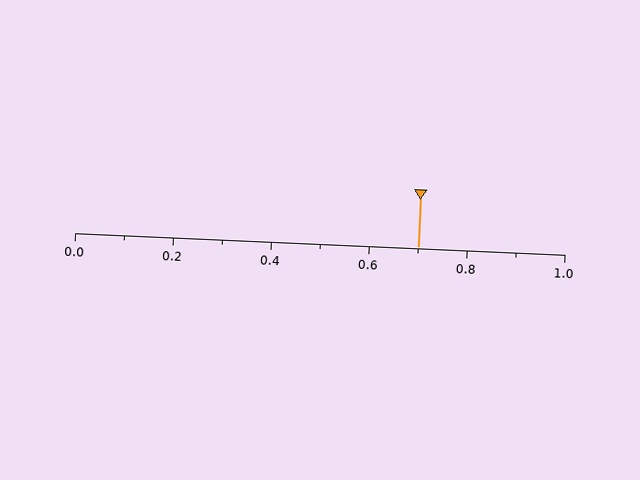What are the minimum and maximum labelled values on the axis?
The axis runs from 0.0 to 1.0.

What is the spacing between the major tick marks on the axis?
The major ticks are spaced 0.2 apart.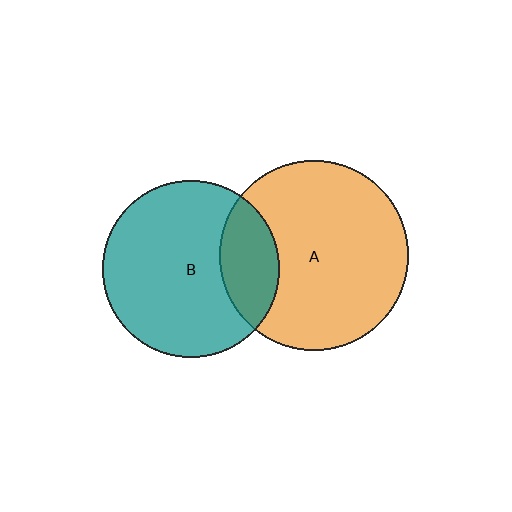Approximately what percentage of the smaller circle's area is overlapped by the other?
Approximately 25%.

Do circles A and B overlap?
Yes.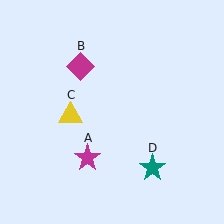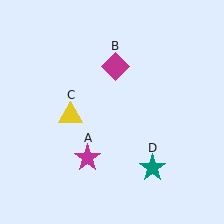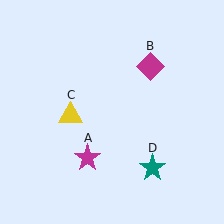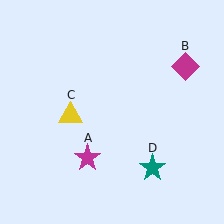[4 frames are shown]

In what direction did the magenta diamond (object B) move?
The magenta diamond (object B) moved right.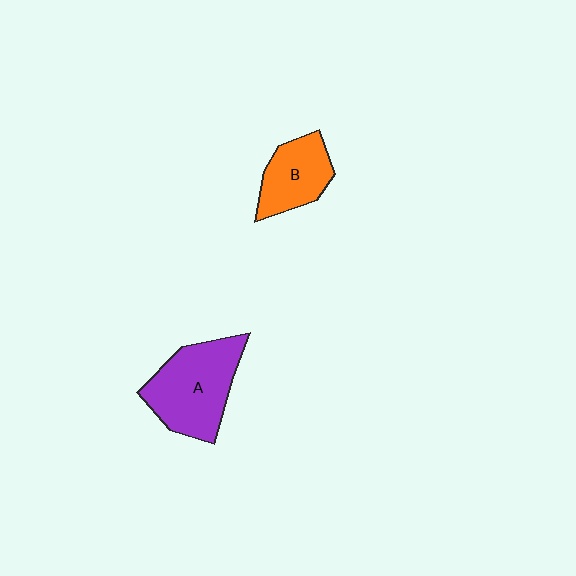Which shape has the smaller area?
Shape B (orange).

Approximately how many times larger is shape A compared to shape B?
Approximately 1.6 times.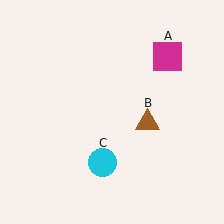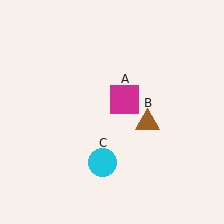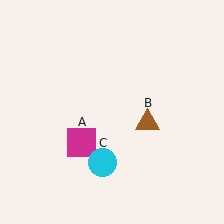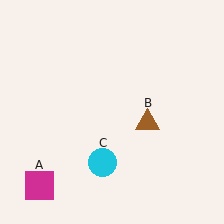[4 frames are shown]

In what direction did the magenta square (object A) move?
The magenta square (object A) moved down and to the left.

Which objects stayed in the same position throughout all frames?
Brown triangle (object B) and cyan circle (object C) remained stationary.